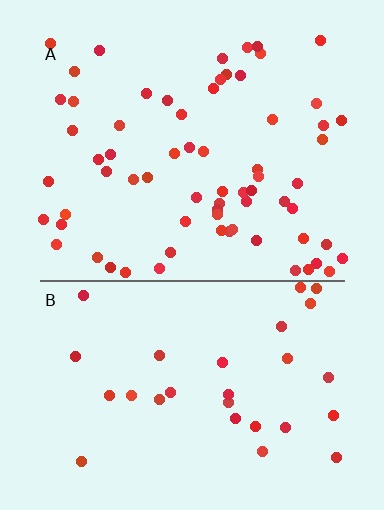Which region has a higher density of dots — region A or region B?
A (the top).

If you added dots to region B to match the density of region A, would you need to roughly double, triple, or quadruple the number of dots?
Approximately double.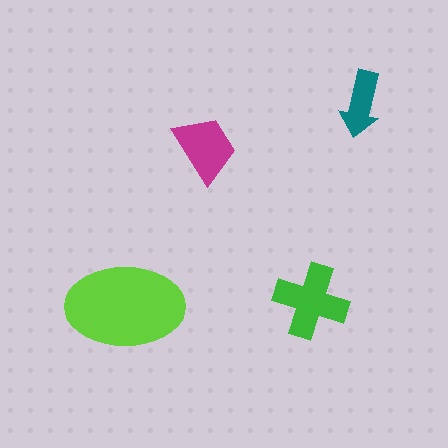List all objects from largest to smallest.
The lime ellipse, the green cross, the magenta trapezoid, the teal arrow.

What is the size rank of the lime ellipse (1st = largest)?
1st.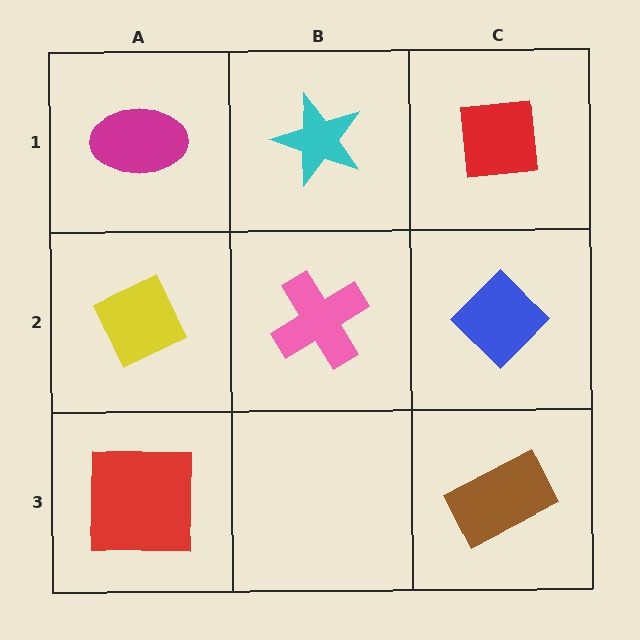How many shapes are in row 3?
2 shapes.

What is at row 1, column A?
A magenta ellipse.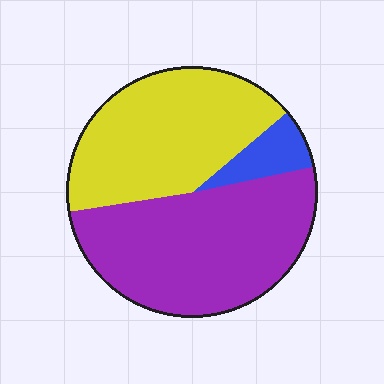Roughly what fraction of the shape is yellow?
Yellow takes up between a quarter and a half of the shape.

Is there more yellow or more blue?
Yellow.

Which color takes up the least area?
Blue, at roughly 10%.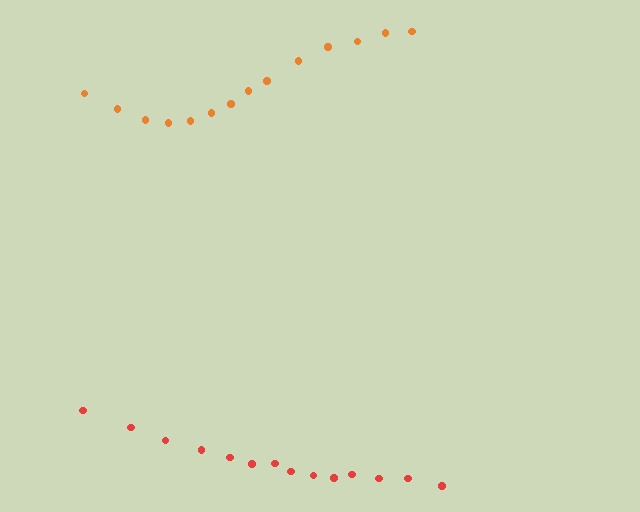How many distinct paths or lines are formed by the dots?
There are 2 distinct paths.